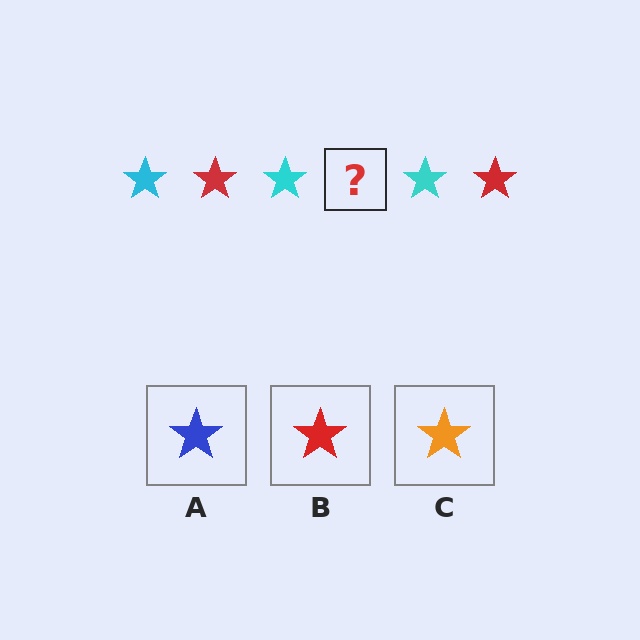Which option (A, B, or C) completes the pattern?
B.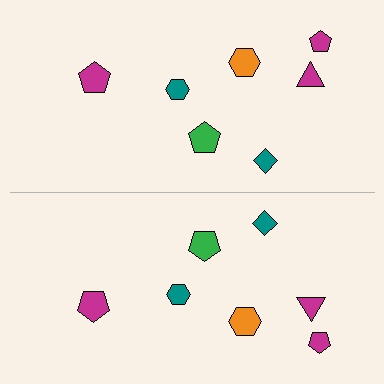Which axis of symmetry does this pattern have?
The pattern has a horizontal axis of symmetry running through the center of the image.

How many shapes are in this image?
There are 14 shapes in this image.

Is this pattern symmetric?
Yes, this pattern has bilateral (reflection) symmetry.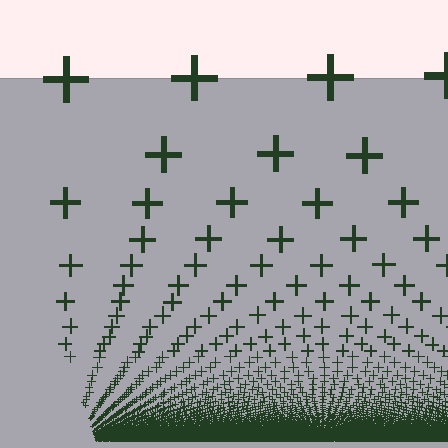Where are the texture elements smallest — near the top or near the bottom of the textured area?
Near the bottom.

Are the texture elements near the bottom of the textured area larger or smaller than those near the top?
Smaller. The gradient is inverted — elements near the bottom are smaller and denser.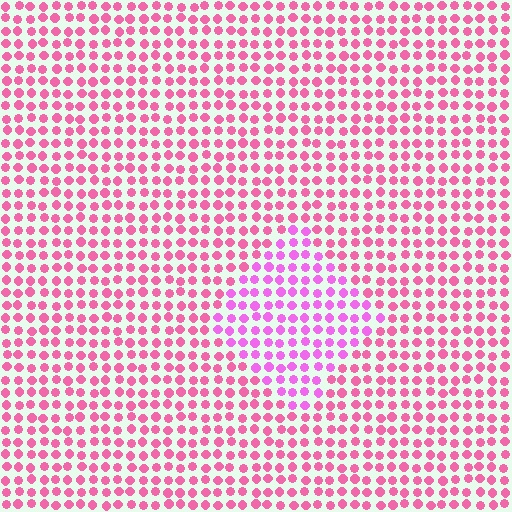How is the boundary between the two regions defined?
The boundary is defined purely by a slight shift in hue (about 29 degrees). Spacing, size, and orientation are identical on both sides.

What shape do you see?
I see a diamond.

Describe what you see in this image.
The image is filled with small pink elements in a uniform arrangement. A diamond-shaped region is visible where the elements are tinted to a slightly different hue, forming a subtle color boundary.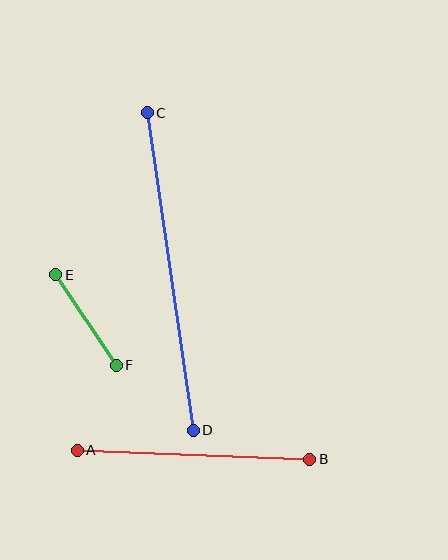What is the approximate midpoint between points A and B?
The midpoint is at approximately (194, 455) pixels.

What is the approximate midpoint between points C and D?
The midpoint is at approximately (170, 272) pixels.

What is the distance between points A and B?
The distance is approximately 233 pixels.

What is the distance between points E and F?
The distance is approximately 109 pixels.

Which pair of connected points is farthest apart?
Points C and D are farthest apart.